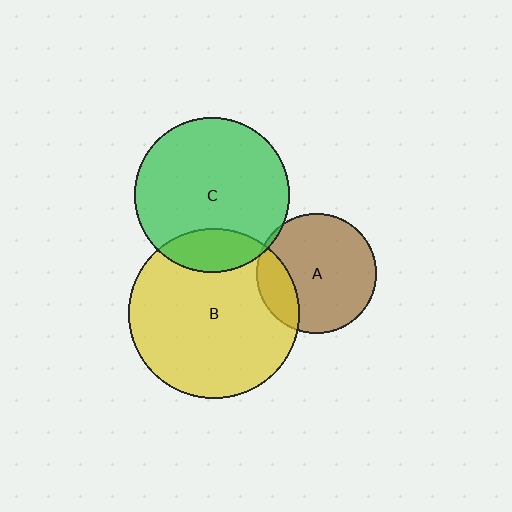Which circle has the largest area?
Circle B (yellow).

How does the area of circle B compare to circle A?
Approximately 2.0 times.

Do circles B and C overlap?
Yes.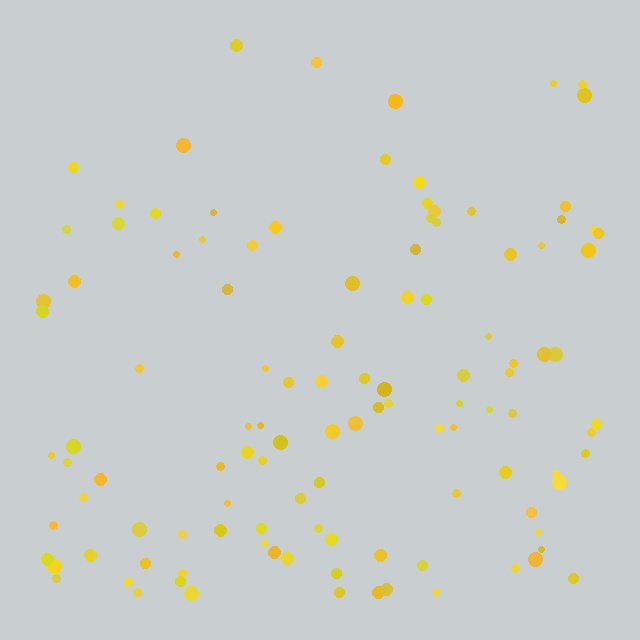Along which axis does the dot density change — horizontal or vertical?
Vertical.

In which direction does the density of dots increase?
From top to bottom, with the bottom side densest.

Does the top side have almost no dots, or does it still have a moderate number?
Still a moderate number, just noticeably fewer than the bottom.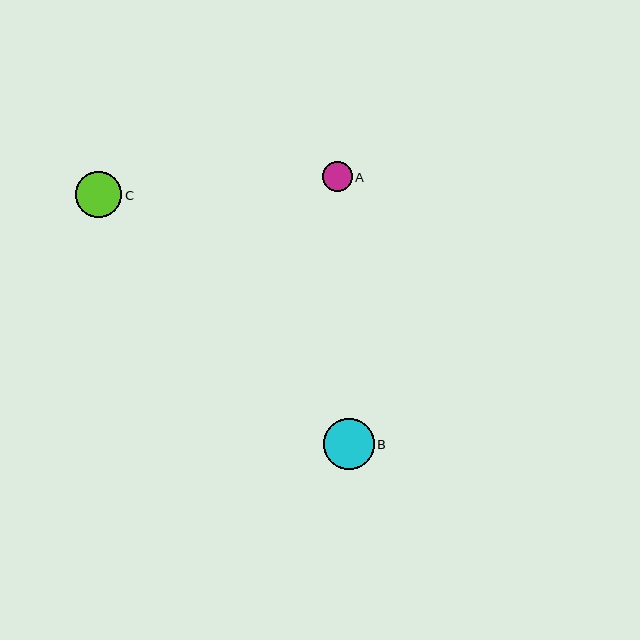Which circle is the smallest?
Circle A is the smallest with a size of approximately 30 pixels.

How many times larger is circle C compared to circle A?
Circle C is approximately 1.5 times the size of circle A.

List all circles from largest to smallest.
From largest to smallest: B, C, A.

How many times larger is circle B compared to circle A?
Circle B is approximately 1.7 times the size of circle A.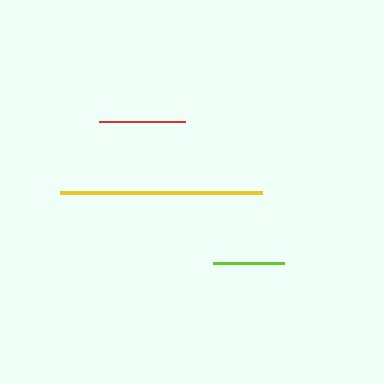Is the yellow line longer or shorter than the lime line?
The yellow line is longer than the lime line.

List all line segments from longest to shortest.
From longest to shortest: yellow, red, lime.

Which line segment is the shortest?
The lime line is the shortest at approximately 71 pixels.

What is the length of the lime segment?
The lime segment is approximately 71 pixels long.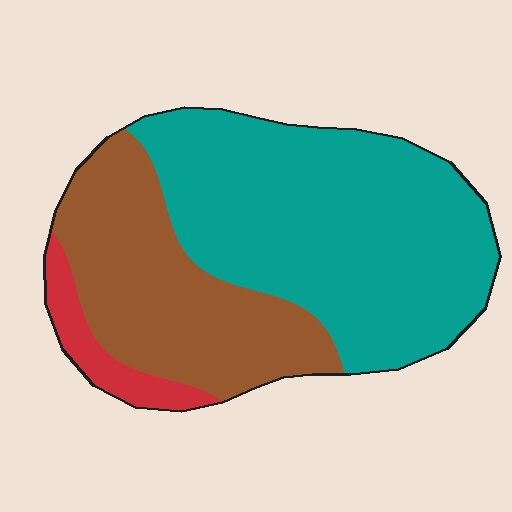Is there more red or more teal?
Teal.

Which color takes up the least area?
Red, at roughly 5%.